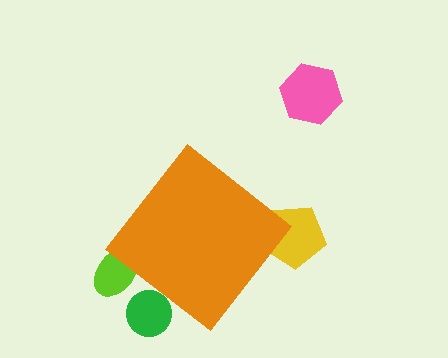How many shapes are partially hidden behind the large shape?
3 shapes are partially hidden.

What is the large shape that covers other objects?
An orange diamond.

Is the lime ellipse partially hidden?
Yes, the lime ellipse is partially hidden behind the orange diamond.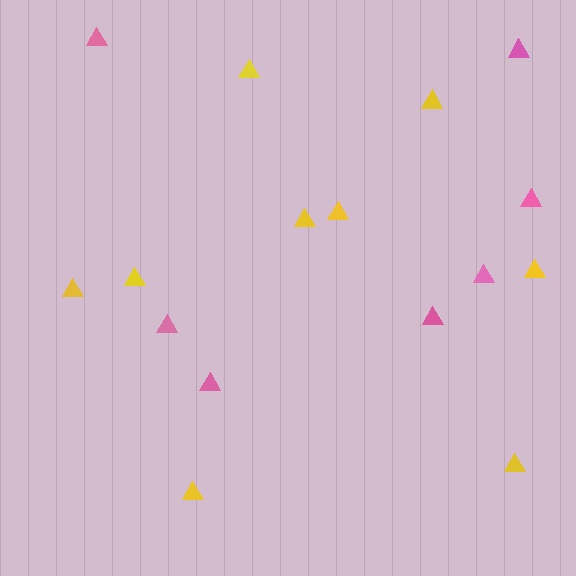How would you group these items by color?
There are 2 groups: one group of yellow triangles (9) and one group of pink triangles (7).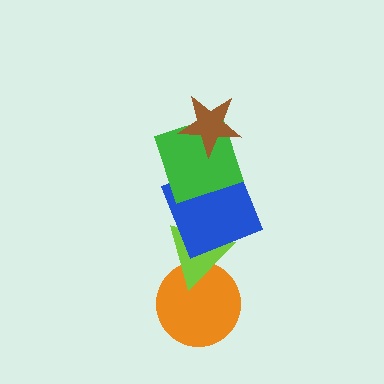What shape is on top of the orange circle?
The lime triangle is on top of the orange circle.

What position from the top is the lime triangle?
The lime triangle is 4th from the top.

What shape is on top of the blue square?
The green square is on top of the blue square.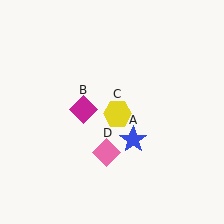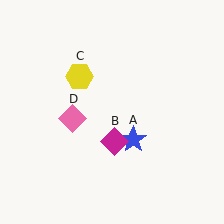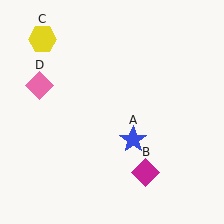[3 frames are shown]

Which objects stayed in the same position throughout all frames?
Blue star (object A) remained stationary.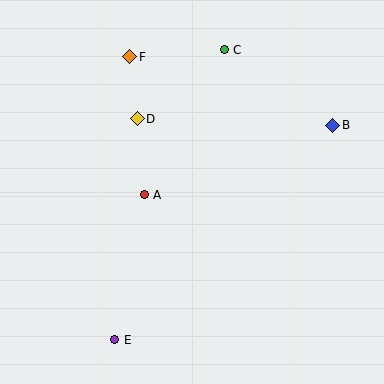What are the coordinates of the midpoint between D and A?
The midpoint between D and A is at (141, 157).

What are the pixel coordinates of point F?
Point F is at (130, 57).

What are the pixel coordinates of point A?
Point A is at (144, 195).